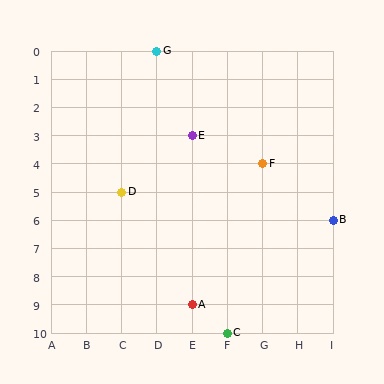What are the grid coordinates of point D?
Point D is at grid coordinates (C, 5).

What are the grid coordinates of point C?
Point C is at grid coordinates (F, 10).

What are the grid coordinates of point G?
Point G is at grid coordinates (D, 0).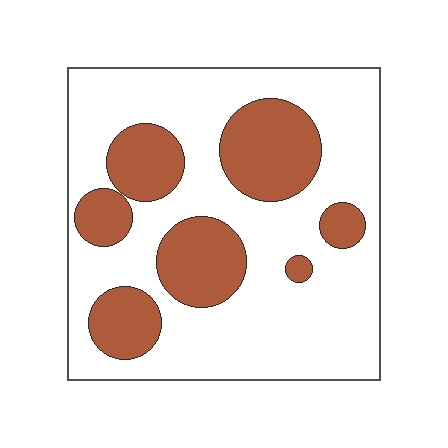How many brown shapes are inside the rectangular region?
7.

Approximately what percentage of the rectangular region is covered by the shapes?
Approximately 30%.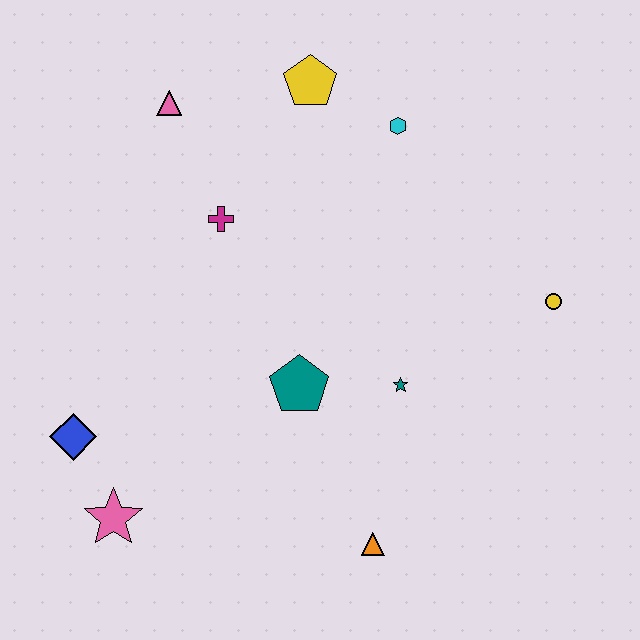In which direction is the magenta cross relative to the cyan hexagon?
The magenta cross is to the left of the cyan hexagon.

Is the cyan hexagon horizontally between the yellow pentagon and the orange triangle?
No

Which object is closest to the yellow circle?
The teal star is closest to the yellow circle.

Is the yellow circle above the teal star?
Yes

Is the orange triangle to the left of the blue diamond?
No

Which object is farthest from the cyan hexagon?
The pink star is farthest from the cyan hexagon.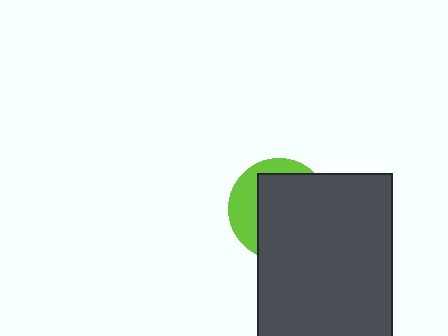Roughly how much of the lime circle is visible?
A small part of it is visible (roughly 33%).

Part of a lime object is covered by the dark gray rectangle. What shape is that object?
It is a circle.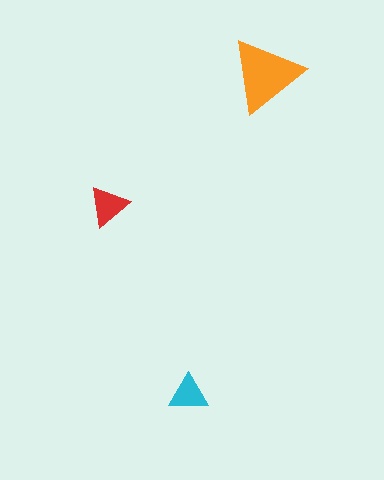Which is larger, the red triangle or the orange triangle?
The orange one.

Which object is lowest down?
The cyan triangle is bottommost.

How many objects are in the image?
There are 3 objects in the image.